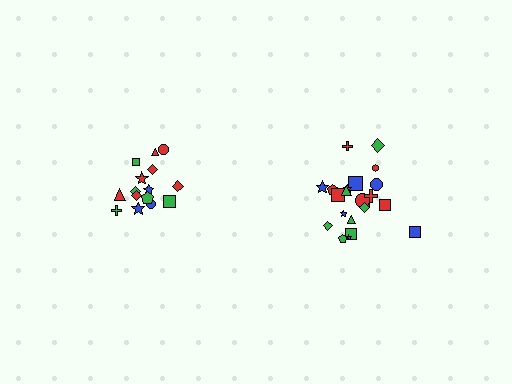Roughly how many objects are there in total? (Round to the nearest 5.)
Roughly 35 objects in total.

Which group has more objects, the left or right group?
The right group.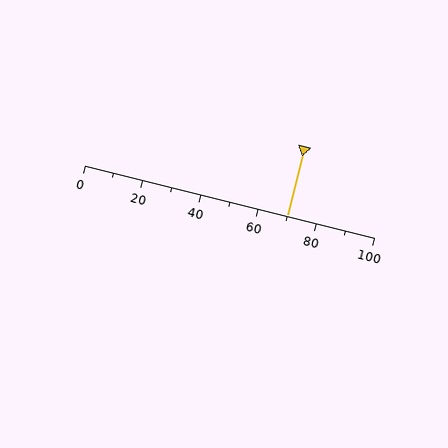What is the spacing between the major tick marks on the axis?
The major ticks are spaced 20 apart.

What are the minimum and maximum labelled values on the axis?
The axis runs from 0 to 100.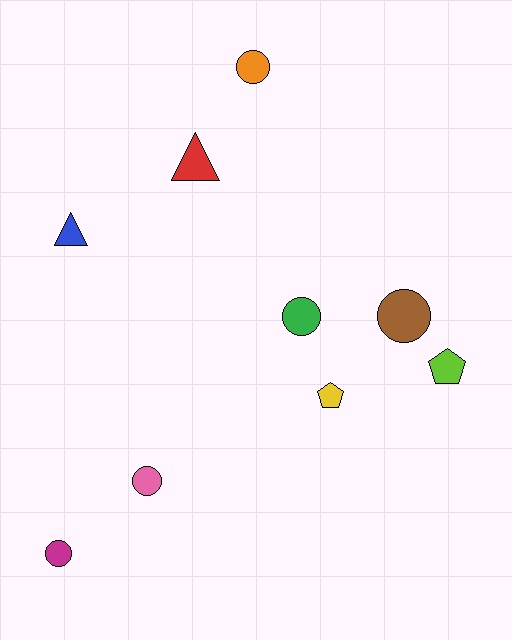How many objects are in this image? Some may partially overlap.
There are 9 objects.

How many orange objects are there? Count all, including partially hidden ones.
There is 1 orange object.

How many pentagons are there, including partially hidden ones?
There are 2 pentagons.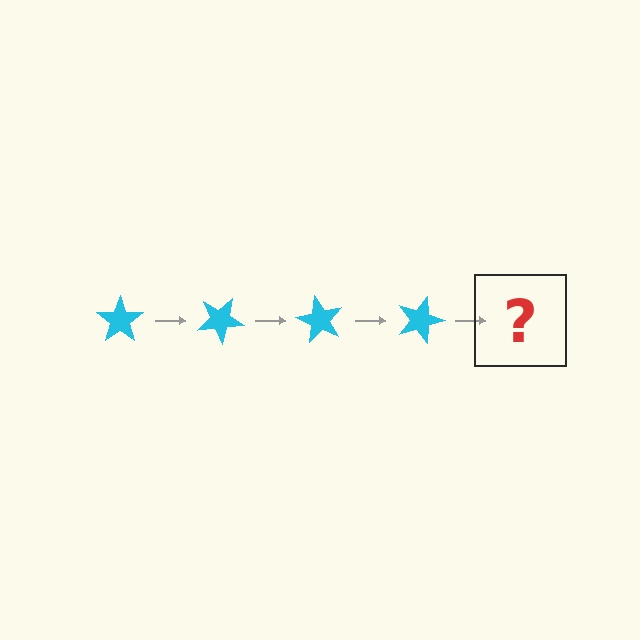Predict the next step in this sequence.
The next step is a cyan star rotated 120 degrees.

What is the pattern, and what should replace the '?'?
The pattern is that the star rotates 30 degrees each step. The '?' should be a cyan star rotated 120 degrees.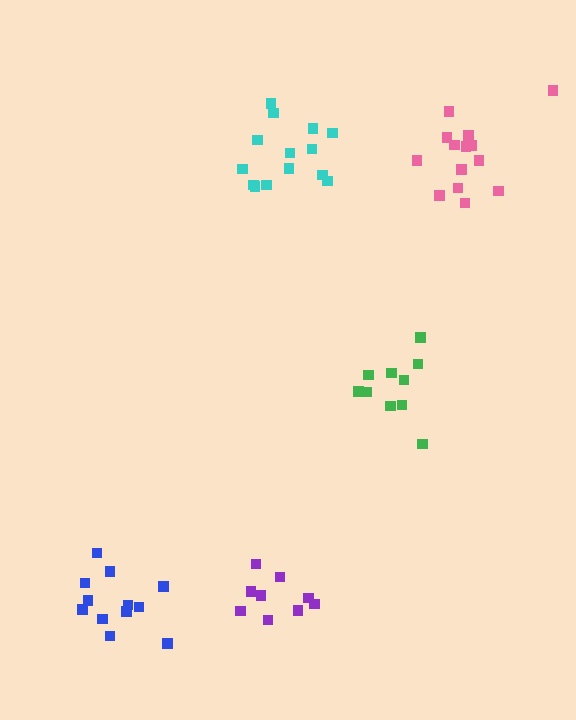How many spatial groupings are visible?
There are 5 spatial groupings.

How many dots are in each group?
Group 1: 9 dots, Group 2: 12 dots, Group 3: 14 dots, Group 4: 10 dots, Group 5: 15 dots (60 total).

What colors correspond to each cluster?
The clusters are colored: purple, blue, pink, green, cyan.